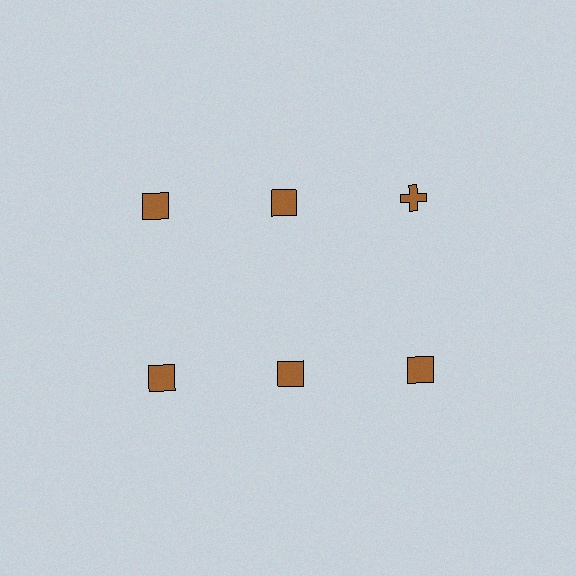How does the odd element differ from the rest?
It has a different shape: cross instead of square.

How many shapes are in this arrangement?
There are 6 shapes arranged in a grid pattern.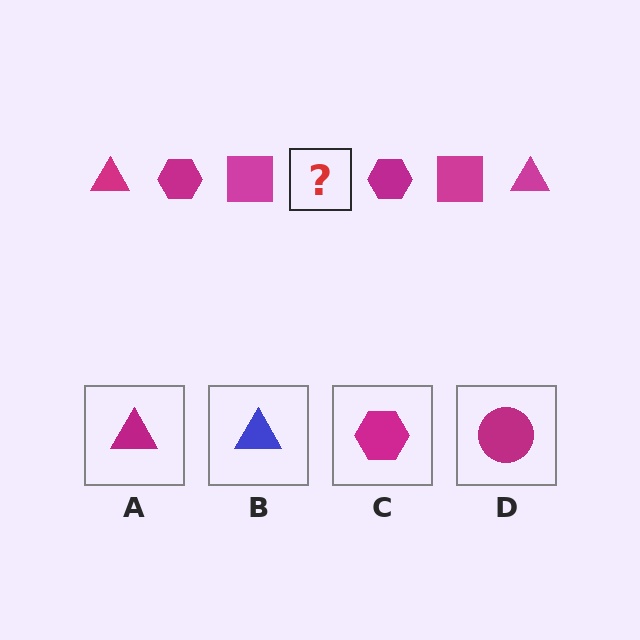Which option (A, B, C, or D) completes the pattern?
A.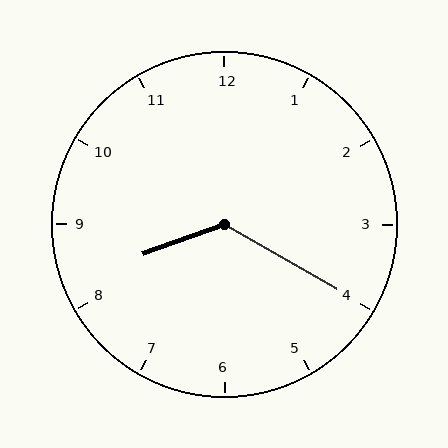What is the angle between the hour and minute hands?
Approximately 130 degrees.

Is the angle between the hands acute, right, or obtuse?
It is obtuse.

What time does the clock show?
8:20.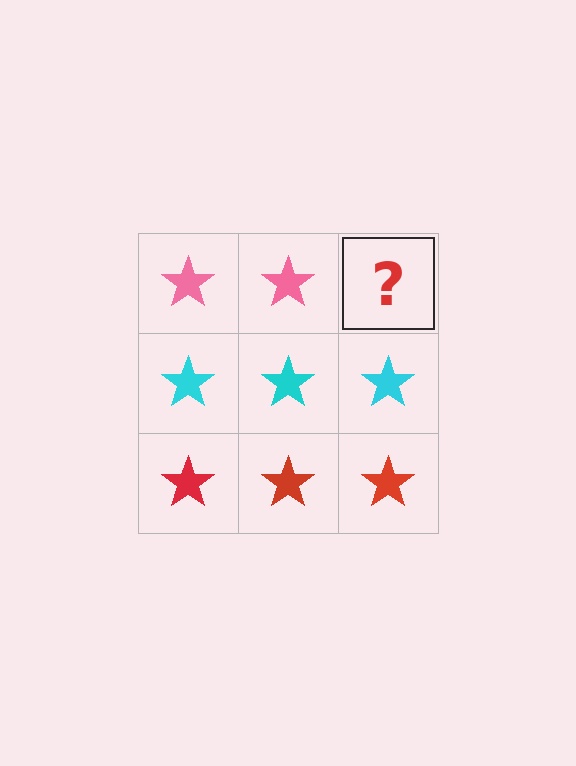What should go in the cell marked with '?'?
The missing cell should contain a pink star.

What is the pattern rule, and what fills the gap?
The rule is that each row has a consistent color. The gap should be filled with a pink star.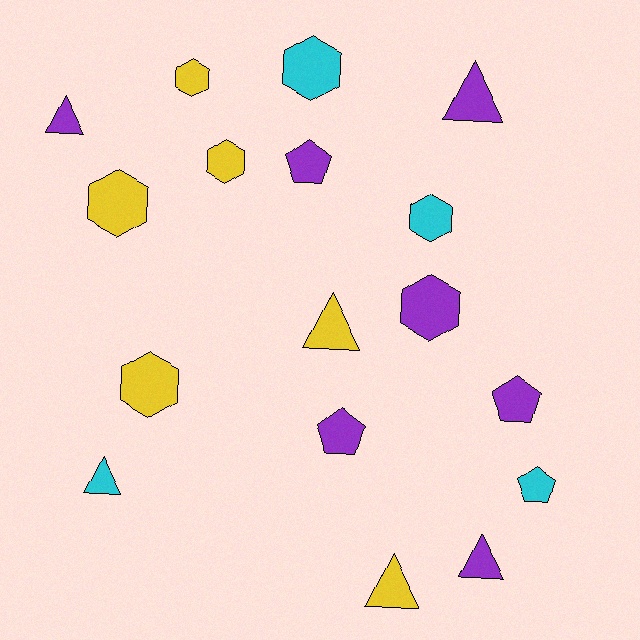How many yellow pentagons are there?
There are no yellow pentagons.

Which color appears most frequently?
Purple, with 7 objects.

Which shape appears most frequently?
Hexagon, with 7 objects.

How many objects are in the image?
There are 17 objects.